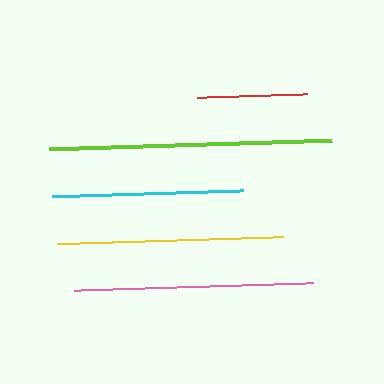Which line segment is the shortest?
The red line is the shortest at approximately 109 pixels.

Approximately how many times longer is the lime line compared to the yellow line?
The lime line is approximately 1.2 times the length of the yellow line.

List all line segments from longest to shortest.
From longest to shortest: lime, pink, yellow, cyan, red.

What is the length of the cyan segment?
The cyan segment is approximately 191 pixels long.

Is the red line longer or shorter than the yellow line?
The yellow line is longer than the red line.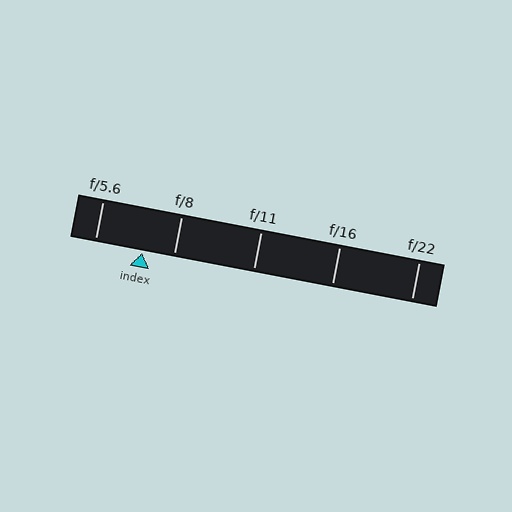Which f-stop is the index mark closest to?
The index mark is closest to f/8.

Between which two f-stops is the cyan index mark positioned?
The index mark is between f/5.6 and f/8.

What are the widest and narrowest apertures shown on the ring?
The widest aperture shown is f/5.6 and the narrowest is f/22.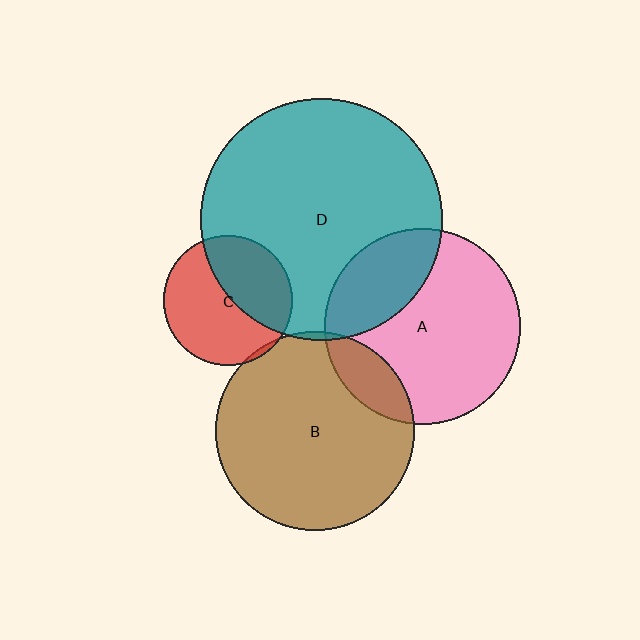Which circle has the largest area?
Circle D (teal).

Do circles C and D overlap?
Yes.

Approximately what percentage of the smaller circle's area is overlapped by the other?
Approximately 40%.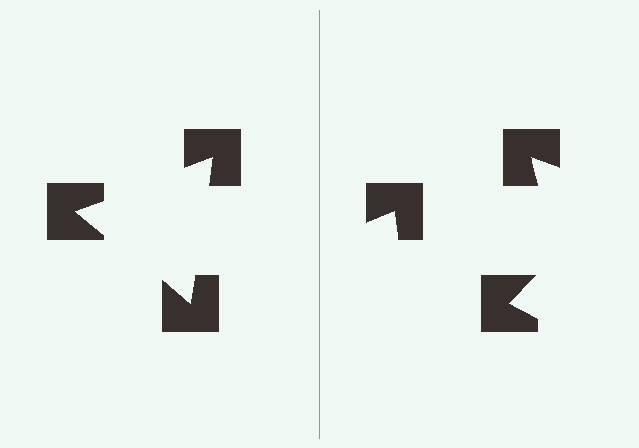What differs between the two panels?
The notched squares are positioned identically on both sides; only the wedge orientations differ. On the left they align to a triangle; on the right they are misaligned.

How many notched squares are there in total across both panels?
6 — 3 on each side.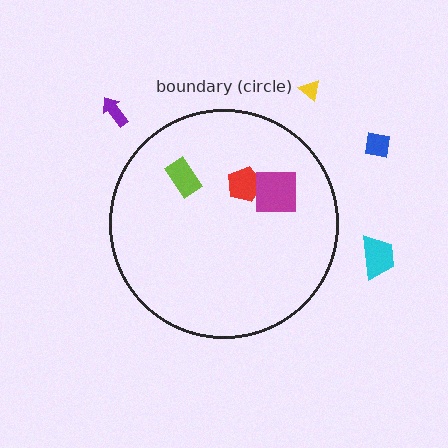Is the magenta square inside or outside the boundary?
Inside.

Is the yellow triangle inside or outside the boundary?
Outside.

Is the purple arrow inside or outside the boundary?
Outside.